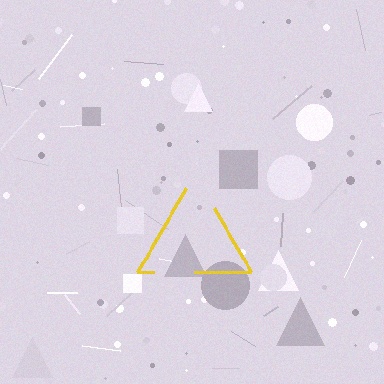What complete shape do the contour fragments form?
The contour fragments form a triangle.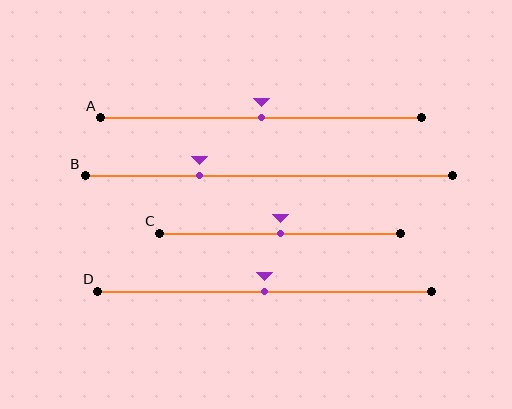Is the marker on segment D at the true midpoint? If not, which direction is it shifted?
Yes, the marker on segment D is at the true midpoint.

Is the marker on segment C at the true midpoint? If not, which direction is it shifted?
Yes, the marker on segment C is at the true midpoint.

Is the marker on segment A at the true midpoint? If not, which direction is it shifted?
Yes, the marker on segment A is at the true midpoint.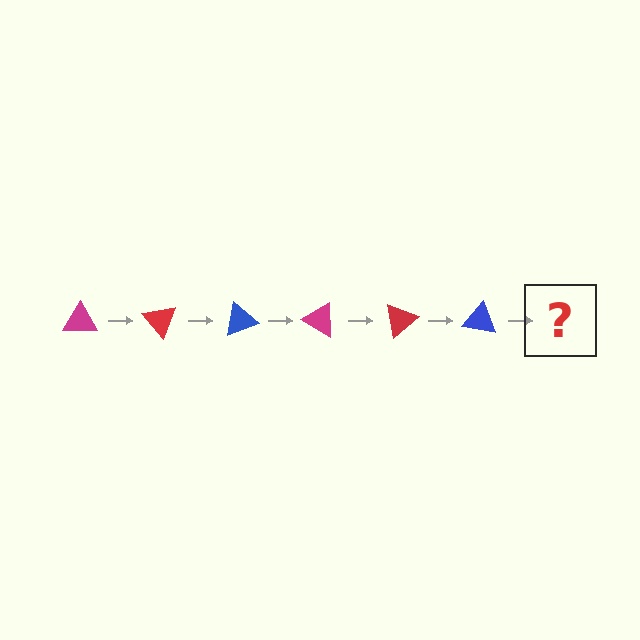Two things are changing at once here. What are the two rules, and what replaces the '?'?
The two rules are that it rotates 50 degrees each step and the color cycles through magenta, red, and blue. The '?' should be a magenta triangle, rotated 300 degrees from the start.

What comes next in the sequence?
The next element should be a magenta triangle, rotated 300 degrees from the start.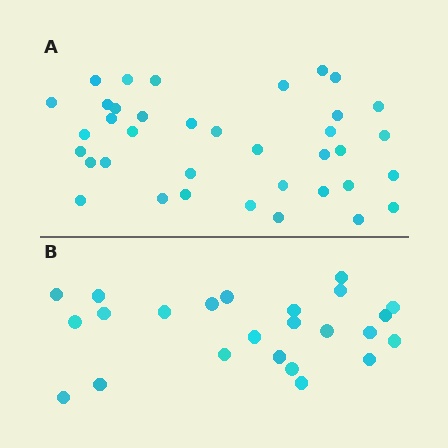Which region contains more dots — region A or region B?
Region A (the top region) has more dots.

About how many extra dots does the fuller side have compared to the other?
Region A has approximately 15 more dots than region B.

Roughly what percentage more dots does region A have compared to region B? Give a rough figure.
About 55% more.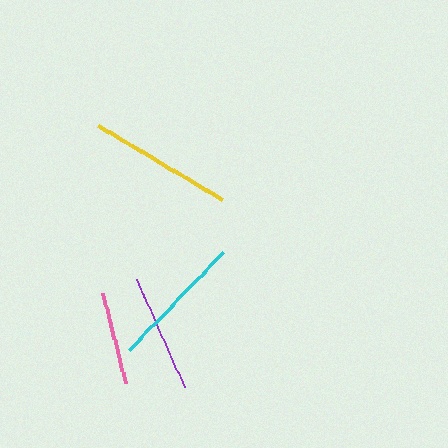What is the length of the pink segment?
The pink segment is approximately 93 pixels long.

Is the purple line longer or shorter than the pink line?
The purple line is longer than the pink line.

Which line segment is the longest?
The yellow line is the longest at approximately 145 pixels.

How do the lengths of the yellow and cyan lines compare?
The yellow and cyan lines are approximately the same length.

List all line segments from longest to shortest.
From longest to shortest: yellow, cyan, purple, pink.